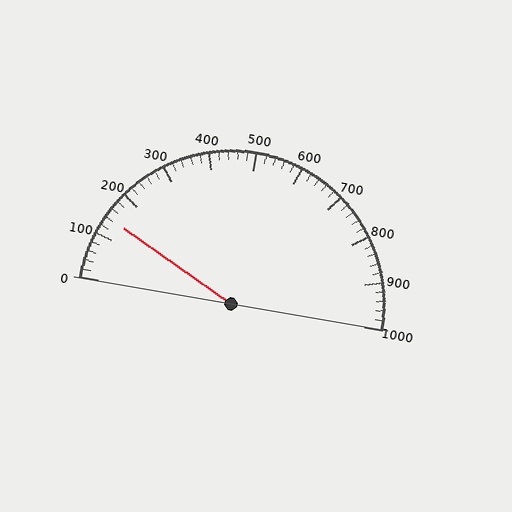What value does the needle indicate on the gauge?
The needle indicates approximately 140.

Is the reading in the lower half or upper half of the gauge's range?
The reading is in the lower half of the range (0 to 1000).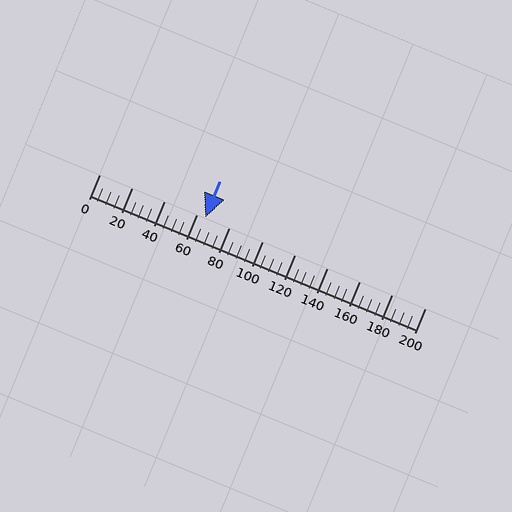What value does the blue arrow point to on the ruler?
The blue arrow points to approximately 65.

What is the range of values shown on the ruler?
The ruler shows values from 0 to 200.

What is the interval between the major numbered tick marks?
The major tick marks are spaced 20 units apart.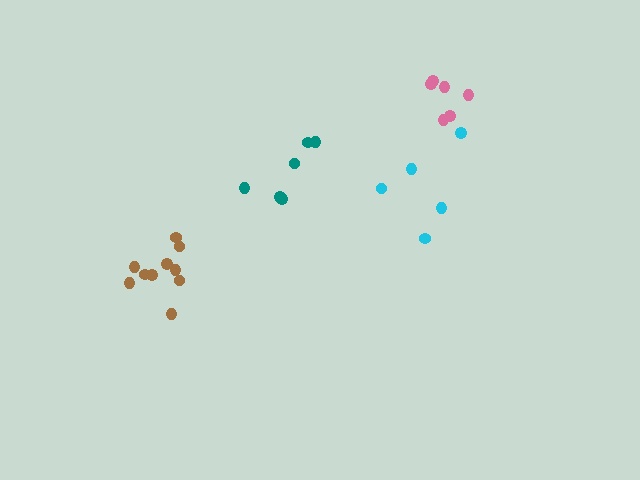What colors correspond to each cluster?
The clusters are colored: teal, cyan, brown, pink.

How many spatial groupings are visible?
There are 4 spatial groupings.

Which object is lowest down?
The brown cluster is bottommost.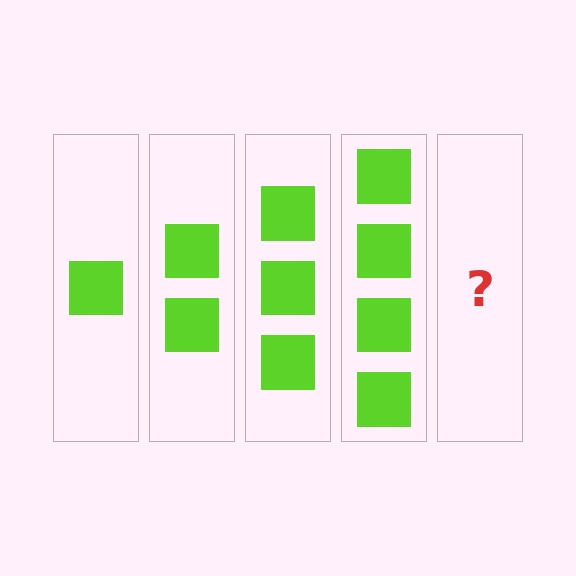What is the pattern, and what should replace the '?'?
The pattern is that each step adds one more square. The '?' should be 5 squares.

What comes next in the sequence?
The next element should be 5 squares.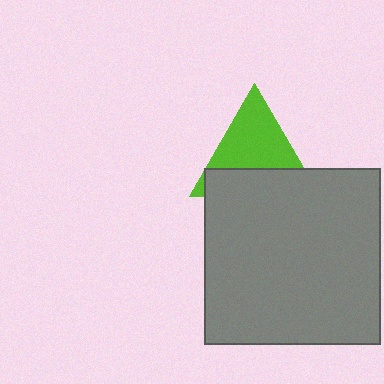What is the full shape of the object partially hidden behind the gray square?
The partially hidden object is a lime triangle.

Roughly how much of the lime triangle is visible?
About half of it is visible (roughly 57%).